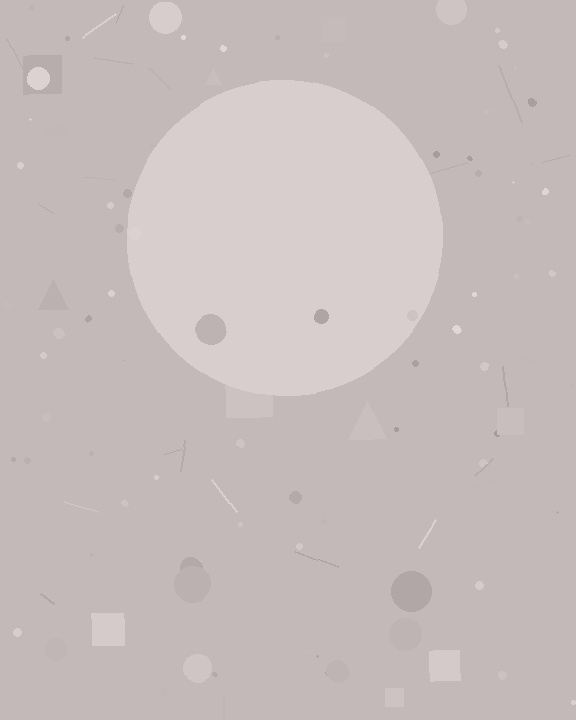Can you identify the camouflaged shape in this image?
The camouflaged shape is a circle.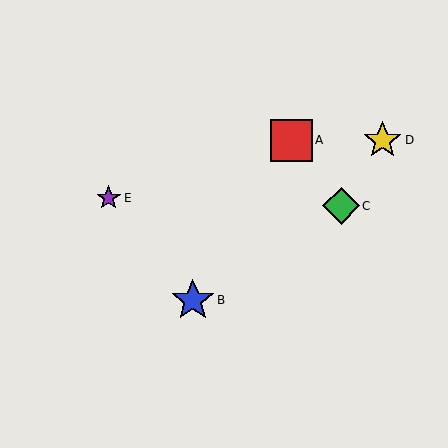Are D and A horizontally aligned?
Yes, both are at y≈140.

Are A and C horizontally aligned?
No, A is at y≈140 and C is at y≈206.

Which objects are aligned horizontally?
Objects A, D are aligned horizontally.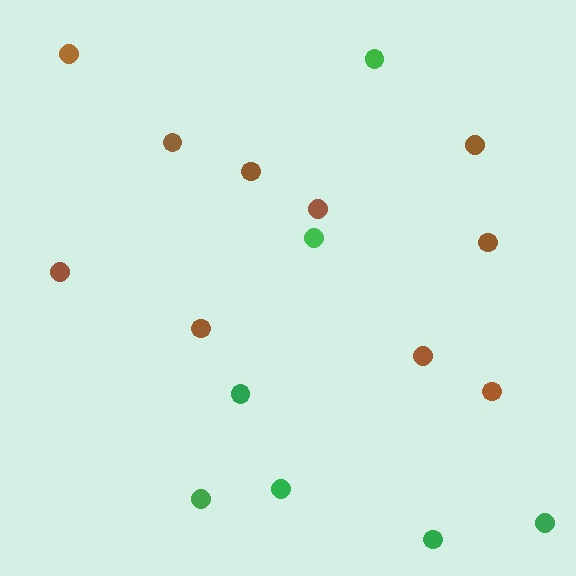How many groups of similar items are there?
There are 2 groups: one group of green circles (7) and one group of brown circles (10).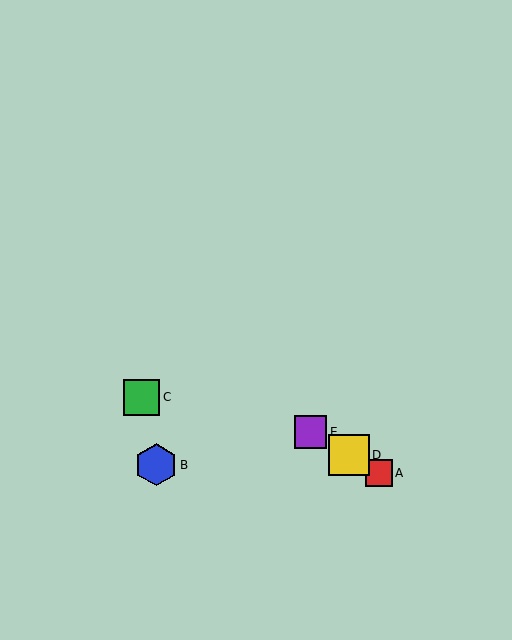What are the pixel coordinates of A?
Object A is at (379, 473).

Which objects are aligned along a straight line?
Objects A, D, E are aligned along a straight line.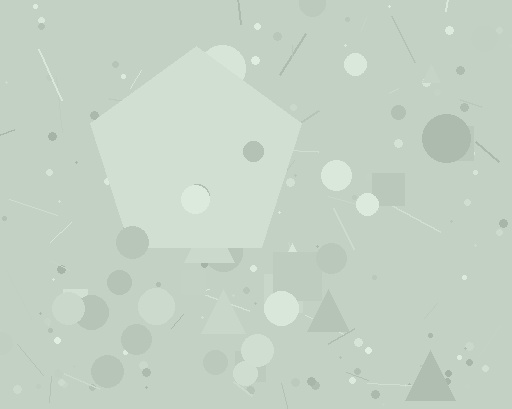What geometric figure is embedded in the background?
A pentagon is embedded in the background.